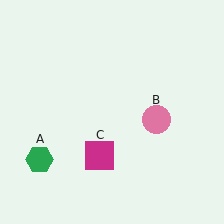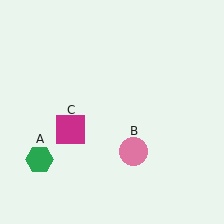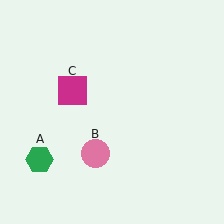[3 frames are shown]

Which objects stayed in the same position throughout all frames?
Green hexagon (object A) remained stationary.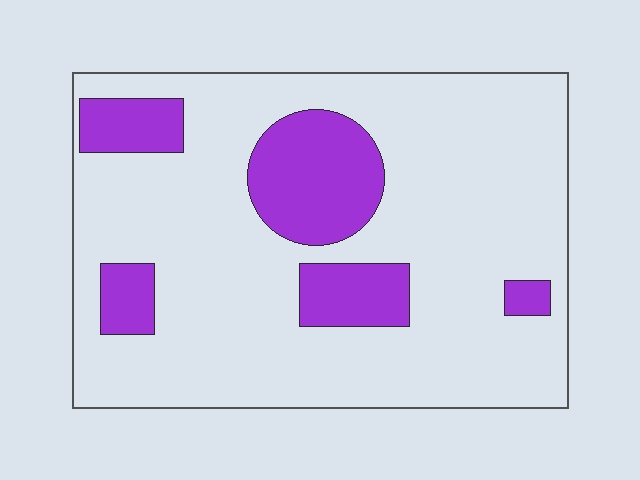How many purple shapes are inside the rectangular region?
5.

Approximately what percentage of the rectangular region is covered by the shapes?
Approximately 20%.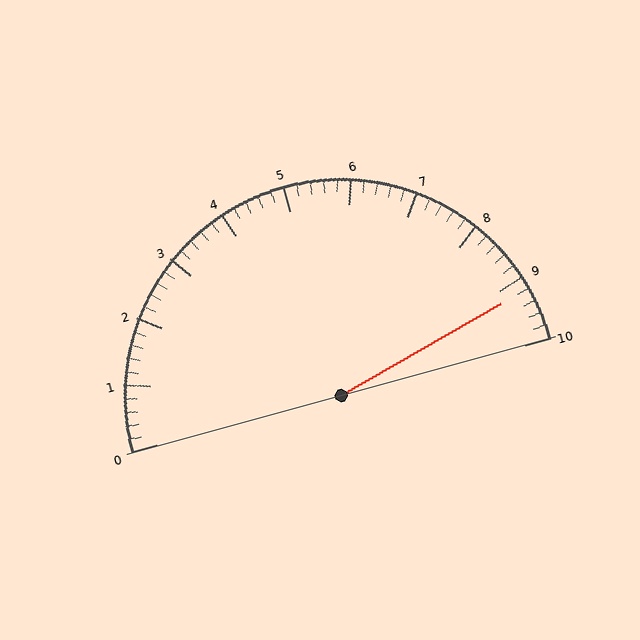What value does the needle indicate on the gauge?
The needle indicates approximately 9.2.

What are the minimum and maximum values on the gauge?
The gauge ranges from 0 to 10.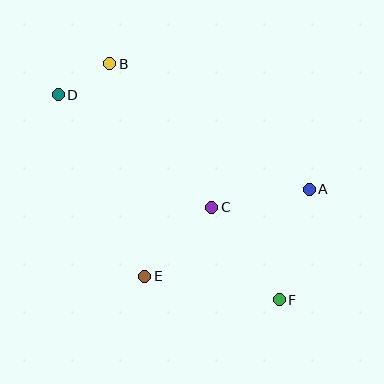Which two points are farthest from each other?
Points D and F are farthest from each other.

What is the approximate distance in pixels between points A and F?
The distance between A and F is approximately 114 pixels.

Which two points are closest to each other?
Points B and D are closest to each other.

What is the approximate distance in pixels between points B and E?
The distance between B and E is approximately 215 pixels.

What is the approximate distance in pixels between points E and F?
The distance between E and F is approximately 136 pixels.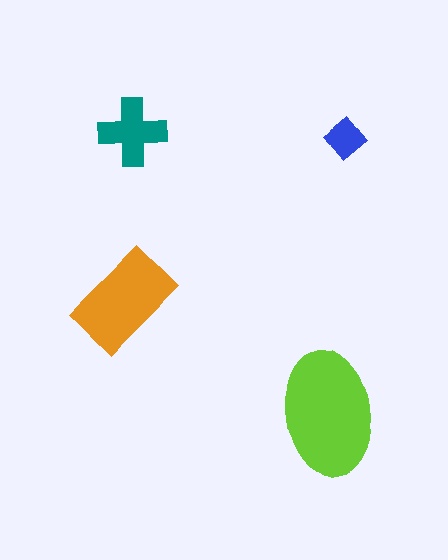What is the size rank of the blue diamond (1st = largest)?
4th.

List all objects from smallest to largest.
The blue diamond, the teal cross, the orange rectangle, the lime ellipse.